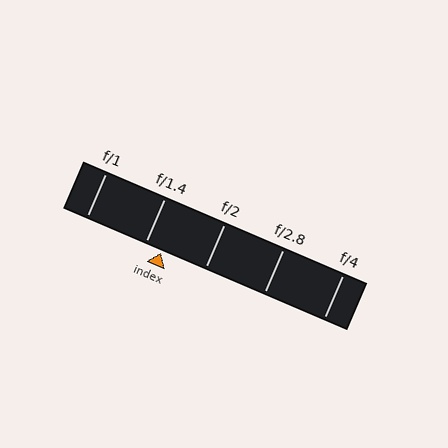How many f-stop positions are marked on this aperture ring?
There are 5 f-stop positions marked.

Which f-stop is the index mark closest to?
The index mark is closest to f/1.4.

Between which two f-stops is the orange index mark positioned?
The index mark is between f/1.4 and f/2.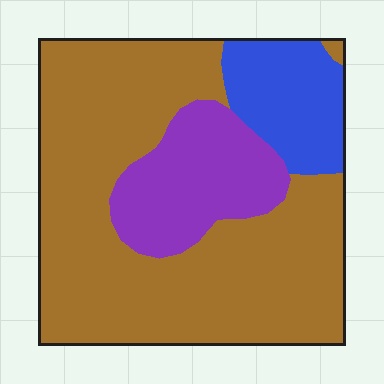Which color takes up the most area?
Brown, at roughly 65%.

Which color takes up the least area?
Blue, at roughly 15%.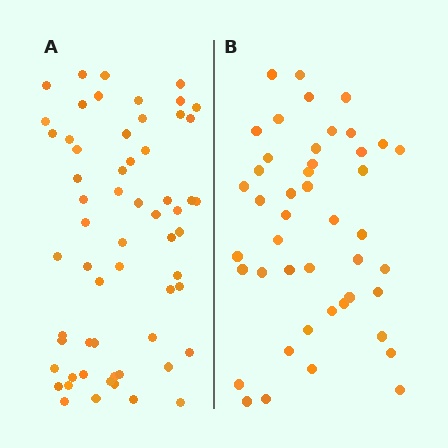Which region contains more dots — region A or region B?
Region A (the left region) has more dots.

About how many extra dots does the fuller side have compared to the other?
Region A has approximately 15 more dots than region B.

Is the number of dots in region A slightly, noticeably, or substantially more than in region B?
Region A has noticeably more, but not dramatically so. The ratio is roughly 1.3 to 1.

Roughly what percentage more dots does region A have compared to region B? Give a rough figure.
About 35% more.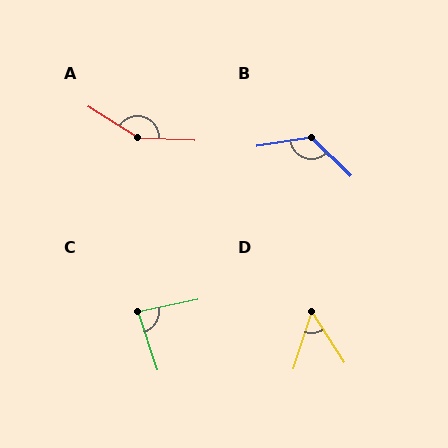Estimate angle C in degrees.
Approximately 83 degrees.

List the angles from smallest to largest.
D (50°), C (83°), B (128°), A (150°).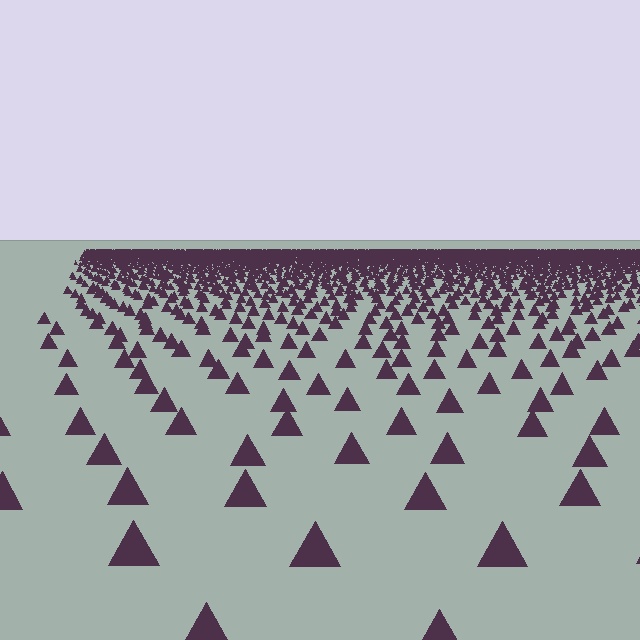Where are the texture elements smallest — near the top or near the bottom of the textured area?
Near the top.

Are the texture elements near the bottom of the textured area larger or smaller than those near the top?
Larger. Near the bottom, elements are closer to the viewer and appear at a bigger on-screen size.